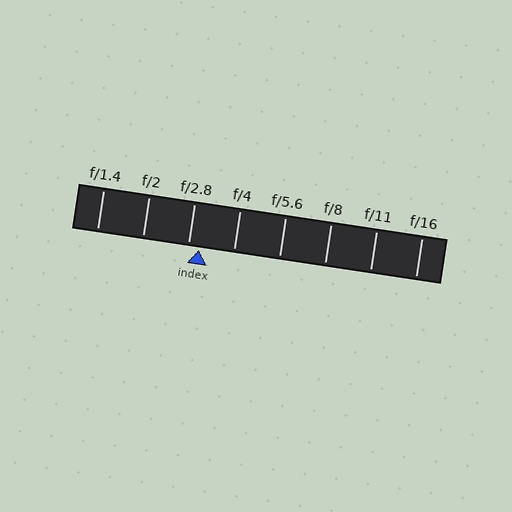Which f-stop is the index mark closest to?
The index mark is closest to f/2.8.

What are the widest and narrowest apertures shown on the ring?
The widest aperture shown is f/1.4 and the narrowest is f/16.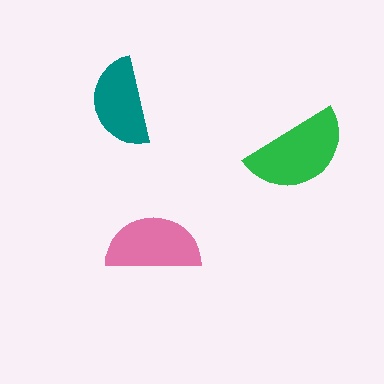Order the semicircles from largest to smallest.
the green one, the pink one, the teal one.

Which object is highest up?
The teal semicircle is topmost.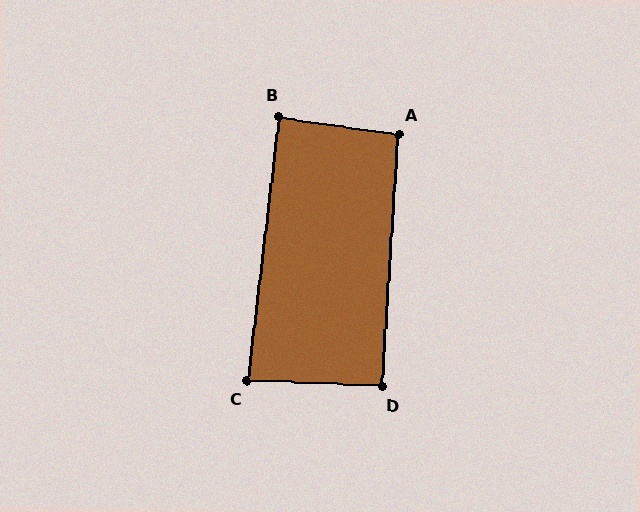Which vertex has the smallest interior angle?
C, at approximately 85 degrees.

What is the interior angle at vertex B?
Approximately 89 degrees (approximately right).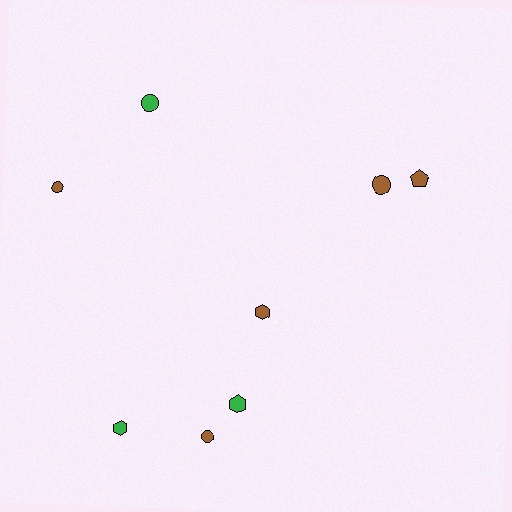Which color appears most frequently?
Brown, with 5 objects.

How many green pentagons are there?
There are no green pentagons.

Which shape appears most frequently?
Circle, with 4 objects.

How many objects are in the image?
There are 8 objects.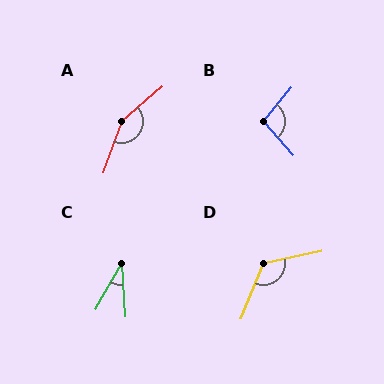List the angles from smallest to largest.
C (34°), B (98°), D (124°), A (151°).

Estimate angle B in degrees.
Approximately 98 degrees.